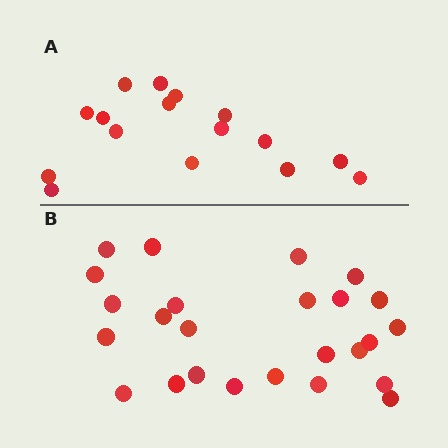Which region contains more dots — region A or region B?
Region B (the bottom region) has more dots.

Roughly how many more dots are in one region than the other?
Region B has roughly 8 or so more dots than region A.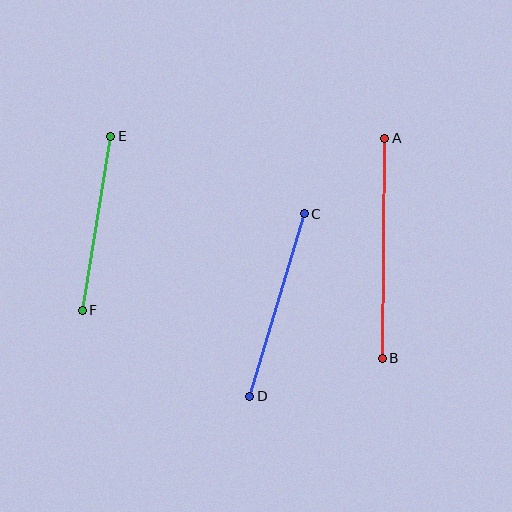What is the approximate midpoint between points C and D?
The midpoint is at approximately (277, 305) pixels.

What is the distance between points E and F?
The distance is approximately 177 pixels.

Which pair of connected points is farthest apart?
Points A and B are farthest apart.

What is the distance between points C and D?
The distance is approximately 191 pixels.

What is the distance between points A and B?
The distance is approximately 220 pixels.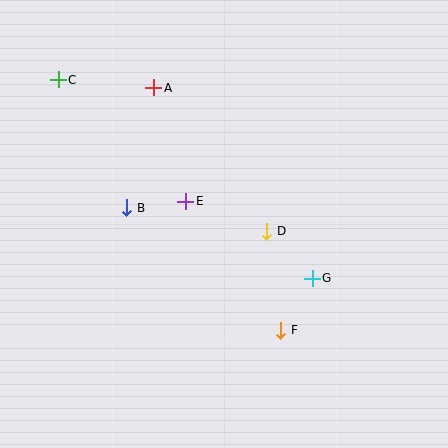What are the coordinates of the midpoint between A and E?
The midpoint between A and E is at (170, 145).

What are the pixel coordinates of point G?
Point G is at (312, 278).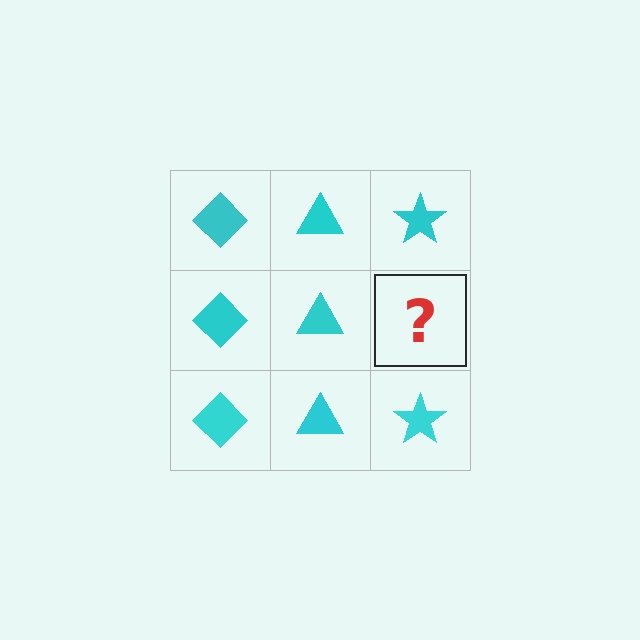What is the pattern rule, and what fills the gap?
The rule is that each column has a consistent shape. The gap should be filled with a cyan star.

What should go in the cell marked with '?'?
The missing cell should contain a cyan star.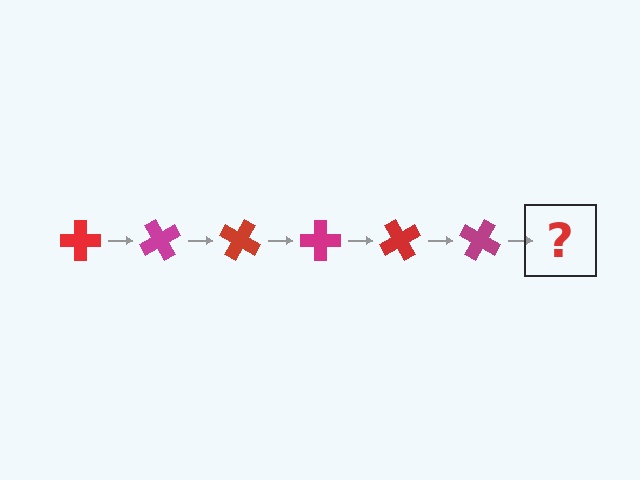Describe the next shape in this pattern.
It should be a red cross, rotated 360 degrees from the start.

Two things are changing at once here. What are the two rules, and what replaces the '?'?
The two rules are that it rotates 60 degrees each step and the color cycles through red and magenta. The '?' should be a red cross, rotated 360 degrees from the start.